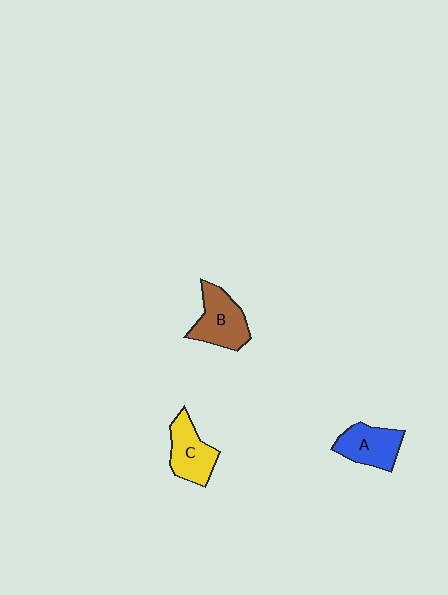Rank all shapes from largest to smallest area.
From largest to smallest: B (brown), A (blue), C (yellow).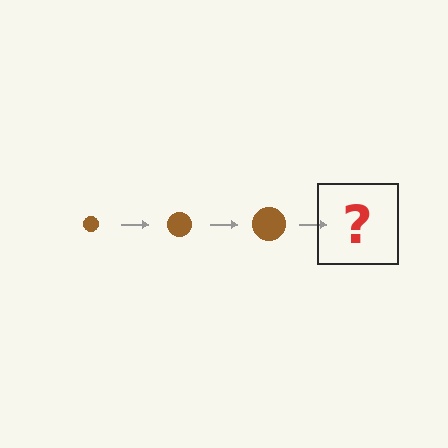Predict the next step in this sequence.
The next step is a brown circle, larger than the previous one.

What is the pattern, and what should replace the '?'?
The pattern is that the circle gets progressively larger each step. The '?' should be a brown circle, larger than the previous one.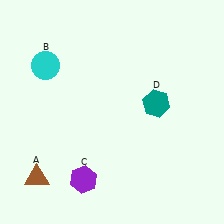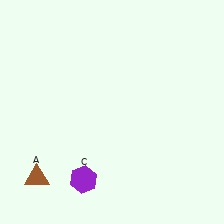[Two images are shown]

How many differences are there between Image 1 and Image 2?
There are 2 differences between the two images.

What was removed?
The teal hexagon (D), the cyan circle (B) were removed in Image 2.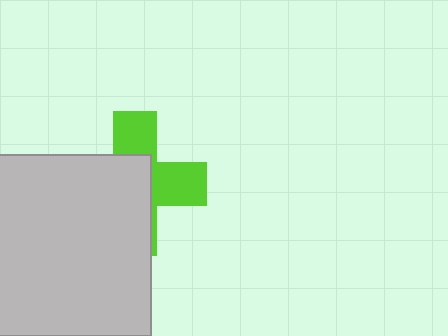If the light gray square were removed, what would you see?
You would see the complete lime cross.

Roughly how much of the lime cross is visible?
A small part of it is visible (roughly 43%).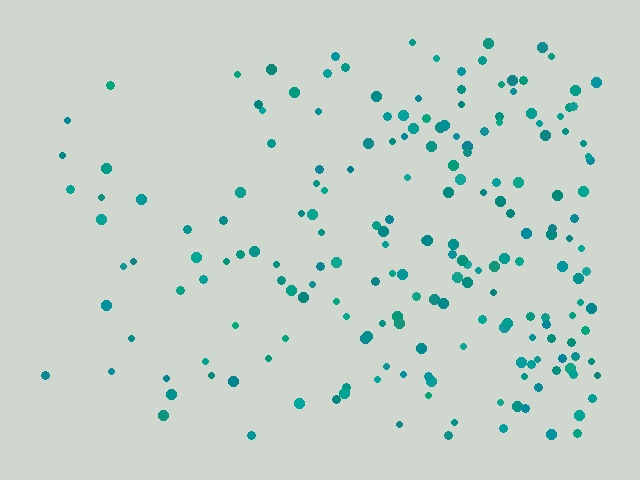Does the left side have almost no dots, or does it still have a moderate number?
Still a moderate number, just noticeably fewer than the right.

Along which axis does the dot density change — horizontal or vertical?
Horizontal.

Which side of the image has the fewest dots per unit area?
The left.